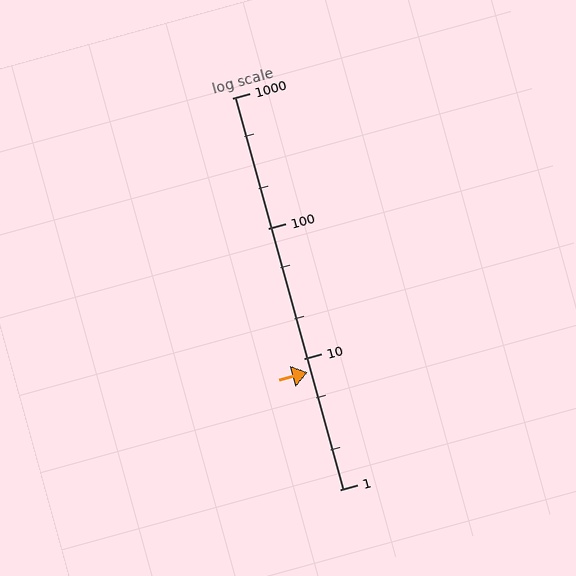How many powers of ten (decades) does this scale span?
The scale spans 3 decades, from 1 to 1000.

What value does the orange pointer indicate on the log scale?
The pointer indicates approximately 7.9.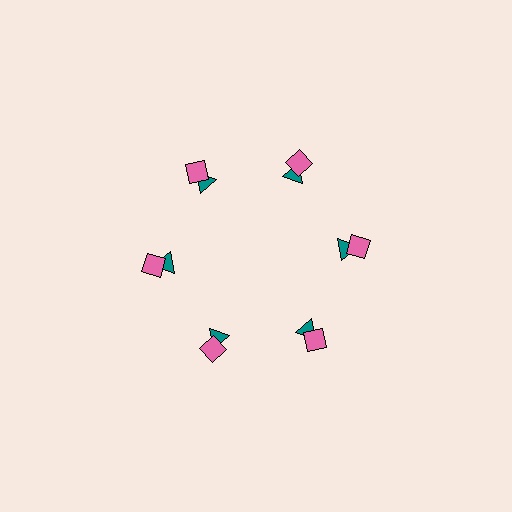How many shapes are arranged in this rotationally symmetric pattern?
There are 12 shapes, arranged in 6 groups of 2.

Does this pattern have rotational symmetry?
Yes, this pattern has 6-fold rotational symmetry. It looks the same after rotating 60 degrees around the center.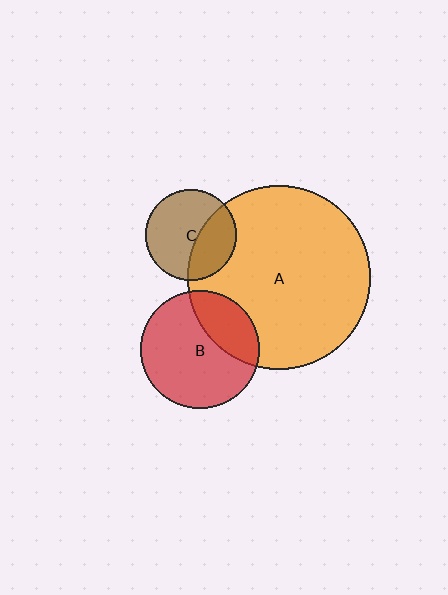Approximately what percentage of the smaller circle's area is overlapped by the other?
Approximately 30%.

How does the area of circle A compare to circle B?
Approximately 2.4 times.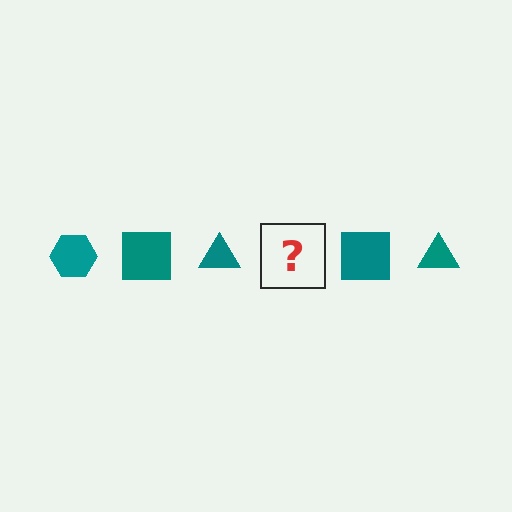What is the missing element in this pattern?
The missing element is a teal hexagon.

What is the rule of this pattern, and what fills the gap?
The rule is that the pattern cycles through hexagon, square, triangle shapes in teal. The gap should be filled with a teal hexagon.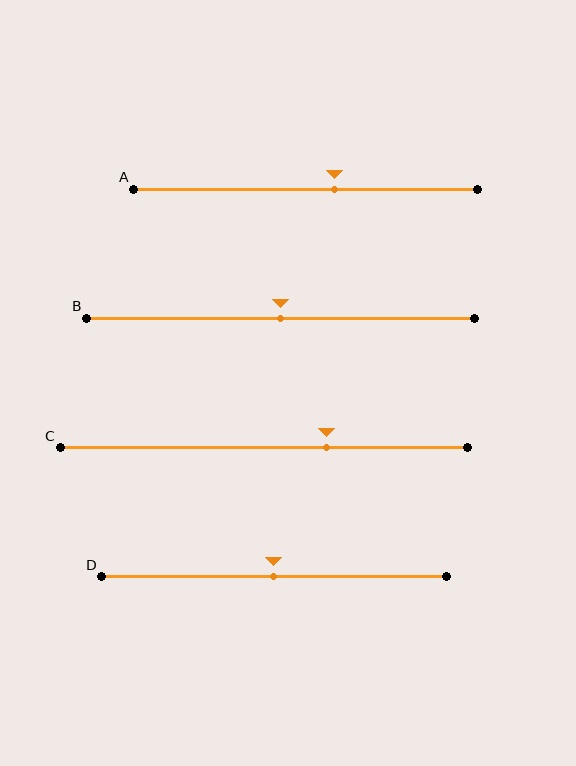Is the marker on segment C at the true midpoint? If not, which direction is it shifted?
No, the marker on segment C is shifted to the right by about 15% of the segment length.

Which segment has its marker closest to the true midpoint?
Segment B has its marker closest to the true midpoint.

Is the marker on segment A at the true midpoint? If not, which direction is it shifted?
No, the marker on segment A is shifted to the right by about 8% of the segment length.